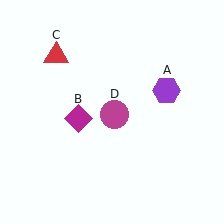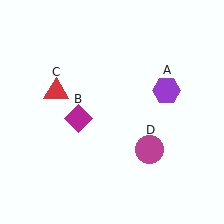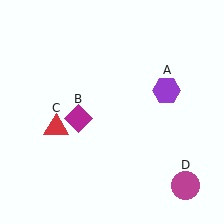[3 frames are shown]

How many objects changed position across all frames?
2 objects changed position: red triangle (object C), magenta circle (object D).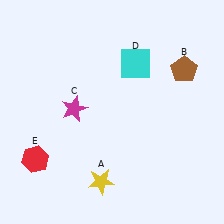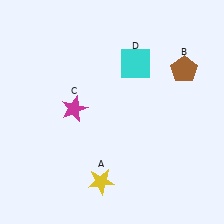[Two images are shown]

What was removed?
The red hexagon (E) was removed in Image 2.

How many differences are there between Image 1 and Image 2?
There is 1 difference between the two images.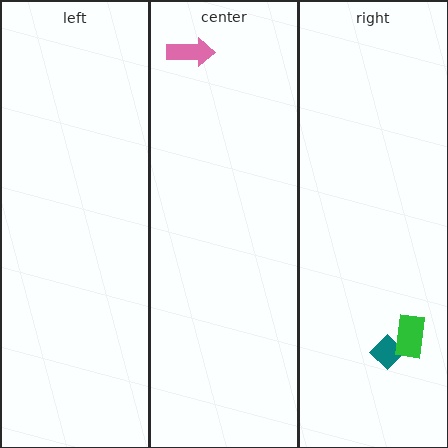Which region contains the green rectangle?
The right region.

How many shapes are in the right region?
2.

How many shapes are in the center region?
1.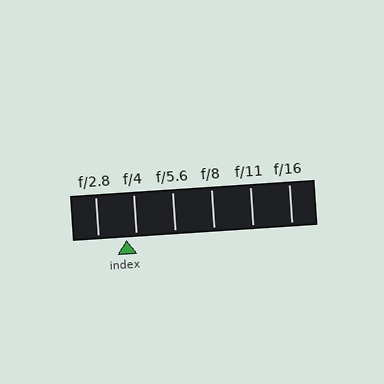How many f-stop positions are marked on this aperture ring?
There are 6 f-stop positions marked.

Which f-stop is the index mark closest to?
The index mark is closest to f/4.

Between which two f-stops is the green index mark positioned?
The index mark is between f/2.8 and f/4.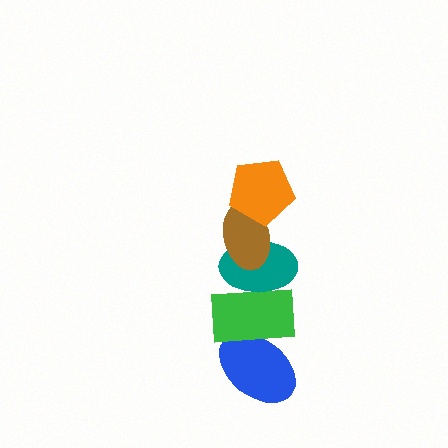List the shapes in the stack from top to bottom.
From top to bottom: the orange pentagon, the brown ellipse, the teal ellipse, the green rectangle, the blue ellipse.